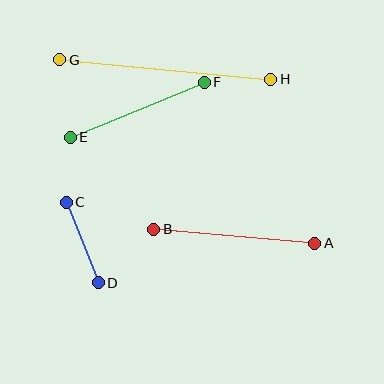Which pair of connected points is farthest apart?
Points G and H are farthest apart.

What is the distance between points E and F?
The distance is approximately 145 pixels.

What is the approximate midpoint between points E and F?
The midpoint is at approximately (137, 110) pixels.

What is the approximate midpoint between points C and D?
The midpoint is at approximately (82, 243) pixels.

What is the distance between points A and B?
The distance is approximately 162 pixels.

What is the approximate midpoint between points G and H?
The midpoint is at approximately (165, 69) pixels.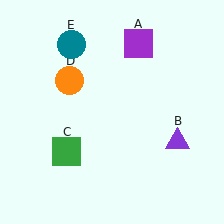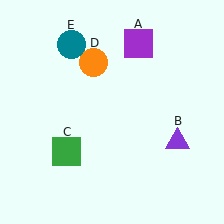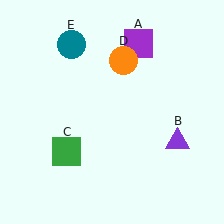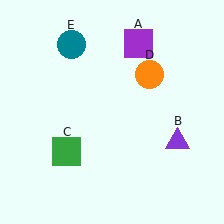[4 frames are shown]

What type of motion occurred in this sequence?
The orange circle (object D) rotated clockwise around the center of the scene.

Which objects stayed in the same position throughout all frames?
Purple square (object A) and purple triangle (object B) and green square (object C) and teal circle (object E) remained stationary.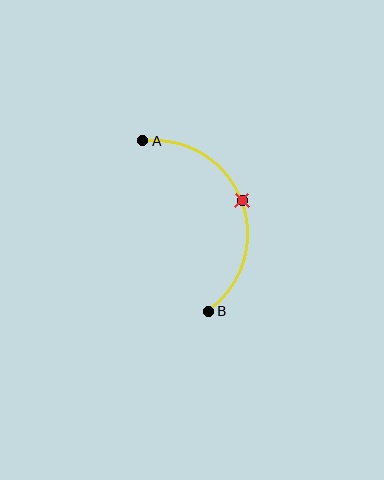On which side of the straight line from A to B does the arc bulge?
The arc bulges to the right of the straight line connecting A and B.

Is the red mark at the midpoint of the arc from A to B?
Yes. The red mark lies on the arc at equal arc-length from both A and B — it is the arc midpoint.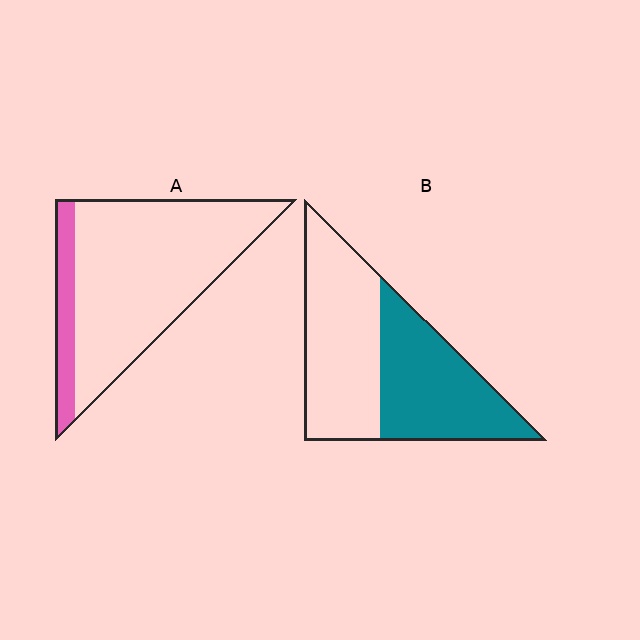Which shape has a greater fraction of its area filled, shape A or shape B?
Shape B.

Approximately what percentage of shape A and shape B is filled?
A is approximately 15% and B is approximately 45%.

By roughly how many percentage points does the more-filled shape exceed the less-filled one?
By roughly 30 percentage points (B over A).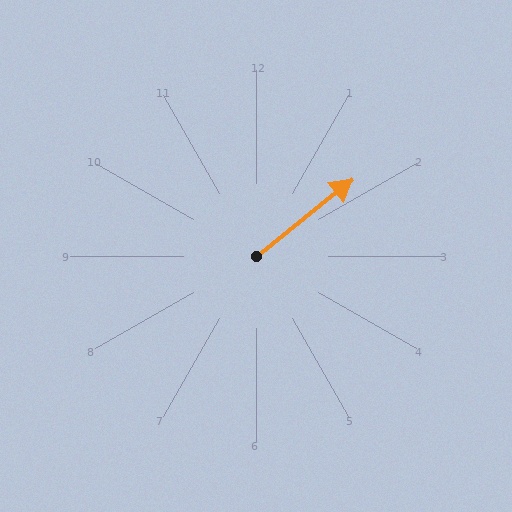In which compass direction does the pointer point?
Northeast.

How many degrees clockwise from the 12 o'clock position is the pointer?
Approximately 51 degrees.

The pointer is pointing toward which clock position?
Roughly 2 o'clock.